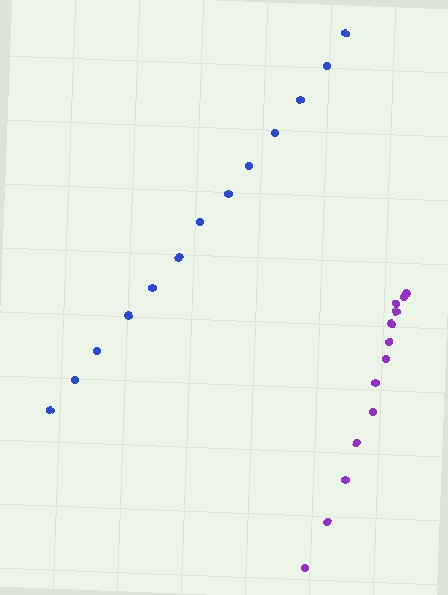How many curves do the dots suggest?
There are 2 distinct paths.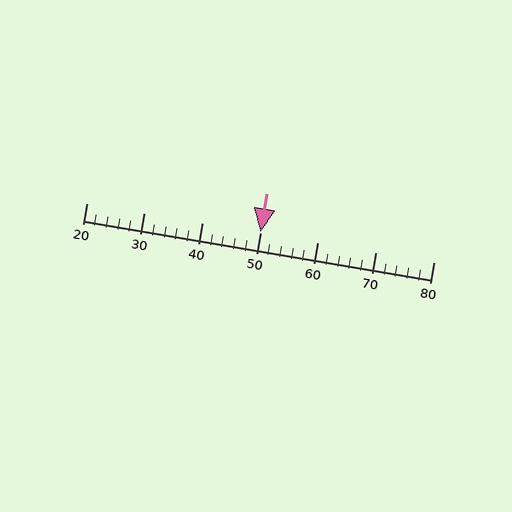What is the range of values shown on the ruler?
The ruler shows values from 20 to 80.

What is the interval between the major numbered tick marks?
The major tick marks are spaced 10 units apart.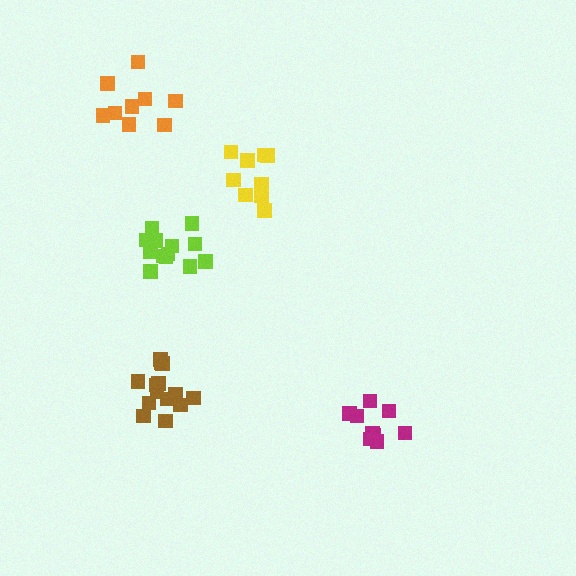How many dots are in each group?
Group 1: 10 dots, Group 2: 14 dots, Group 3: 9 dots, Group 4: 13 dots, Group 5: 9 dots (55 total).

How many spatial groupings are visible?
There are 5 spatial groupings.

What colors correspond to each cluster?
The clusters are colored: magenta, brown, yellow, lime, orange.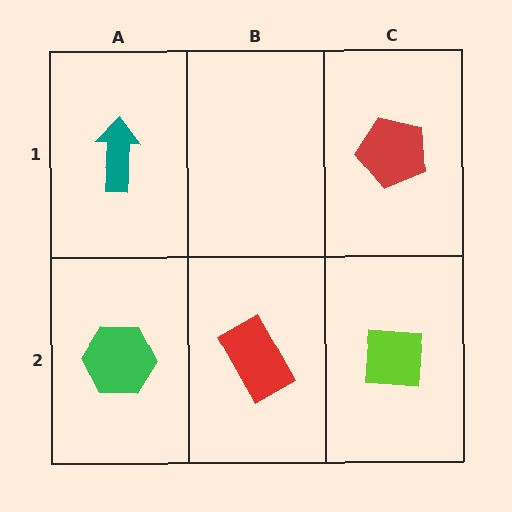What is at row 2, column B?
A red rectangle.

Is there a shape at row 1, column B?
No, that cell is empty.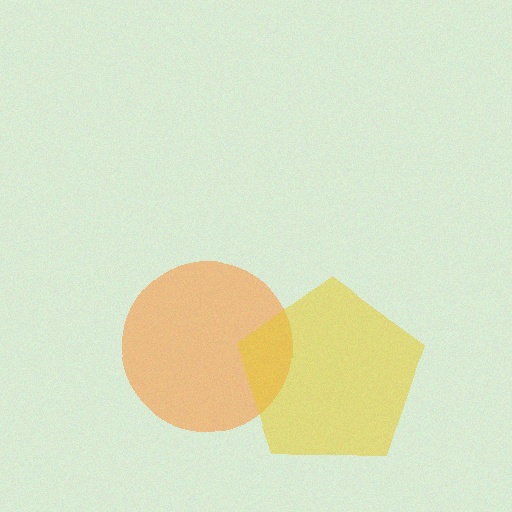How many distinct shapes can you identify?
There are 2 distinct shapes: an orange circle, a yellow pentagon.